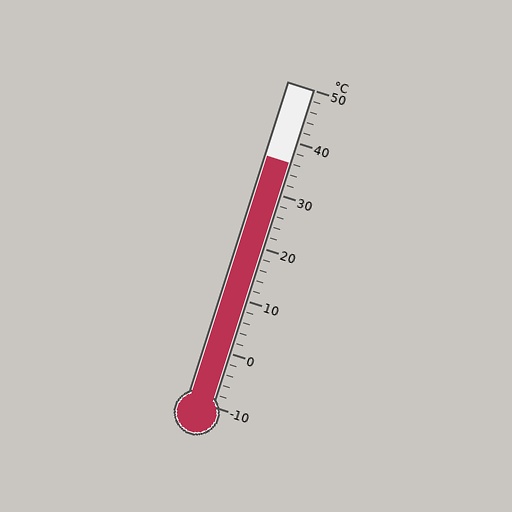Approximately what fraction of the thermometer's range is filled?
The thermometer is filled to approximately 75% of its range.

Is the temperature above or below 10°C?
The temperature is above 10°C.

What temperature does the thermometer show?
The thermometer shows approximately 36°C.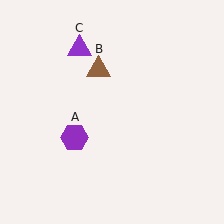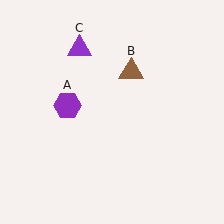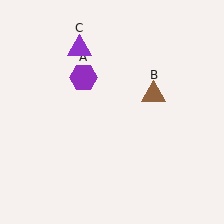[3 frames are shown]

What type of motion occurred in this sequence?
The purple hexagon (object A), brown triangle (object B) rotated clockwise around the center of the scene.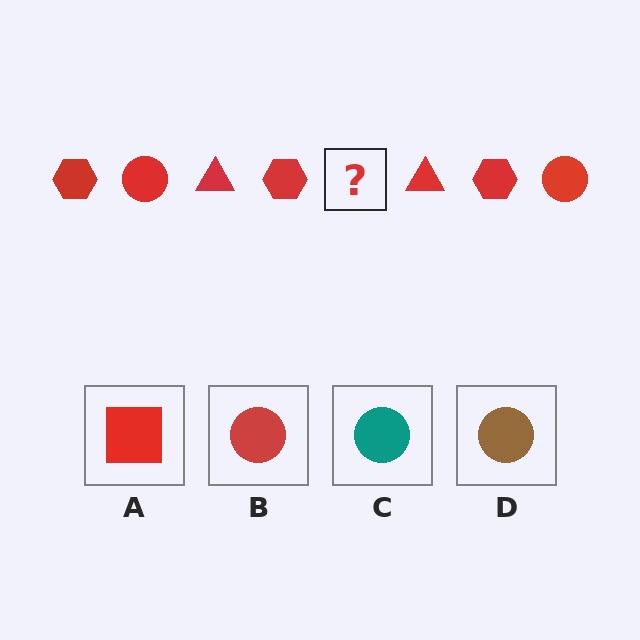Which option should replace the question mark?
Option B.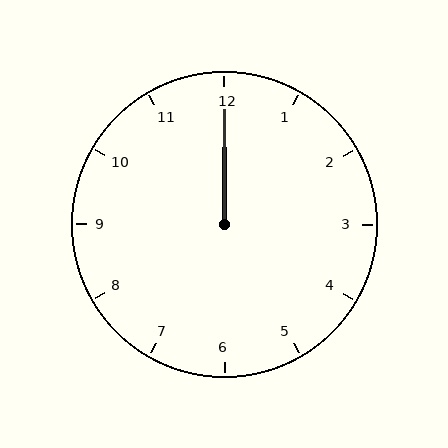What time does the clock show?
12:00.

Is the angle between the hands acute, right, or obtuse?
It is acute.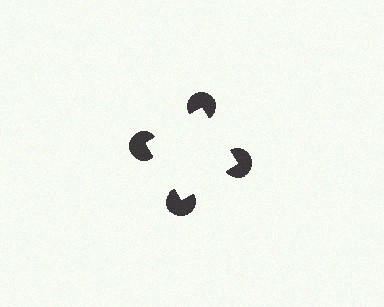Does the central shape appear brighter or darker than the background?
It typically appears slightly brighter than the background, even though no actual brightness change is drawn.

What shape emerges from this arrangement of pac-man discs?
An illusory square — its edges are inferred from the aligned wedge cuts in the pac-man discs, not physically drawn.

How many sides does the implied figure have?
4 sides.